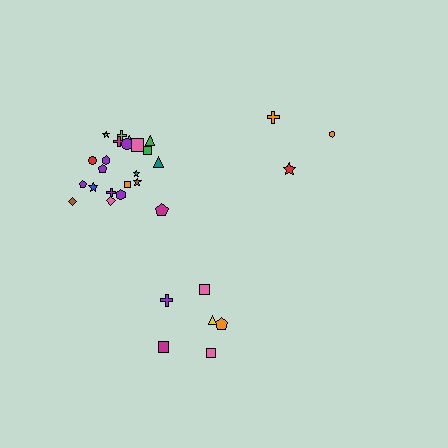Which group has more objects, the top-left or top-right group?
The top-left group.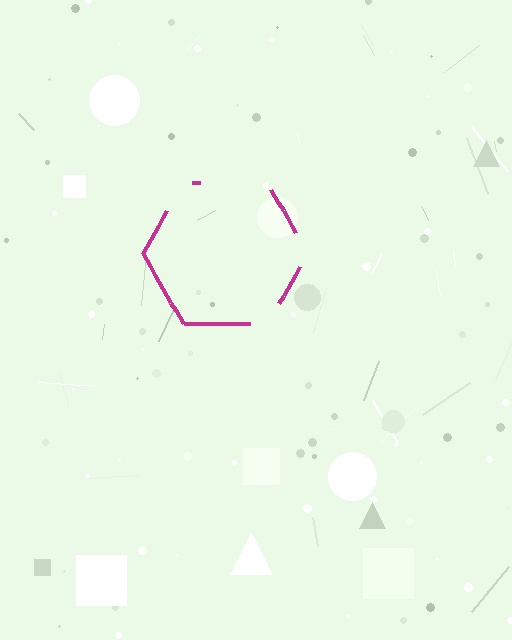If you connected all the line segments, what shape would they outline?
They would outline a hexagon.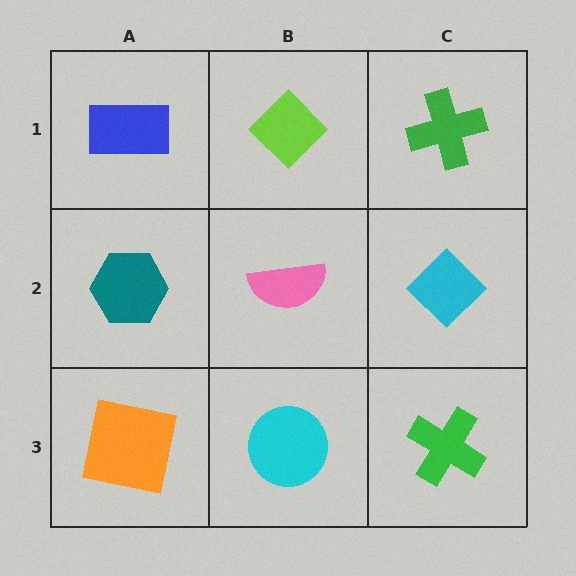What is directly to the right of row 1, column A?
A lime diamond.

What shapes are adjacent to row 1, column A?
A teal hexagon (row 2, column A), a lime diamond (row 1, column B).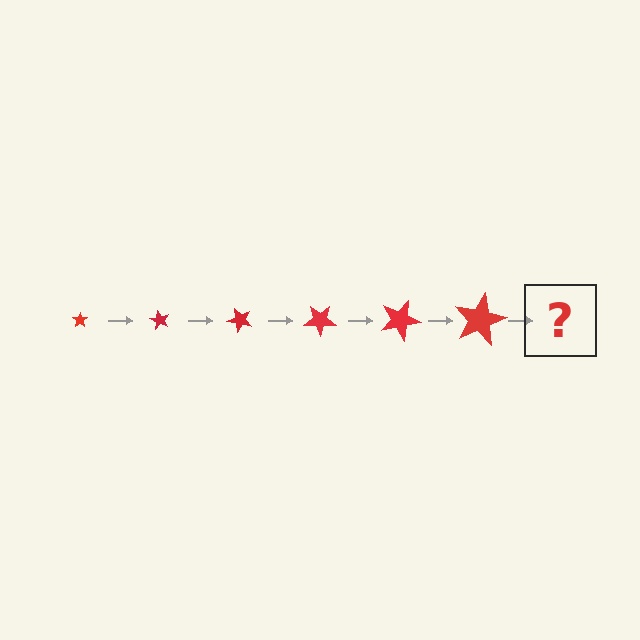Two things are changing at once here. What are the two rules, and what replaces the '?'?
The two rules are that the star grows larger each step and it rotates 60 degrees each step. The '?' should be a star, larger than the previous one and rotated 360 degrees from the start.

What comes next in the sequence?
The next element should be a star, larger than the previous one and rotated 360 degrees from the start.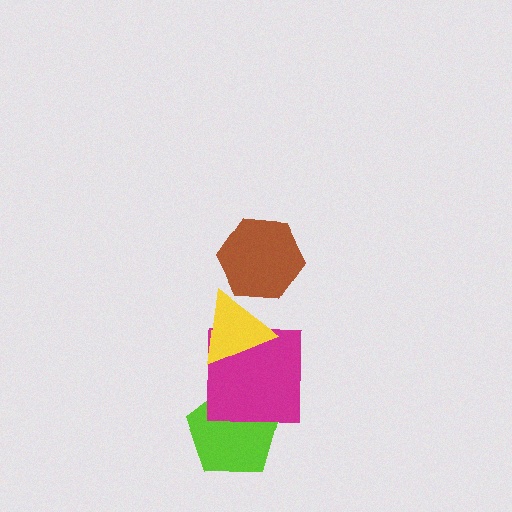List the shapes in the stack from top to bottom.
From top to bottom: the brown hexagon, the yellow triangle, the magenta square, the lime pentagon.